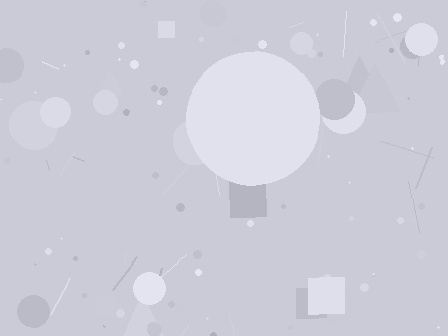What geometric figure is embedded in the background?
A circle is embedded in the background.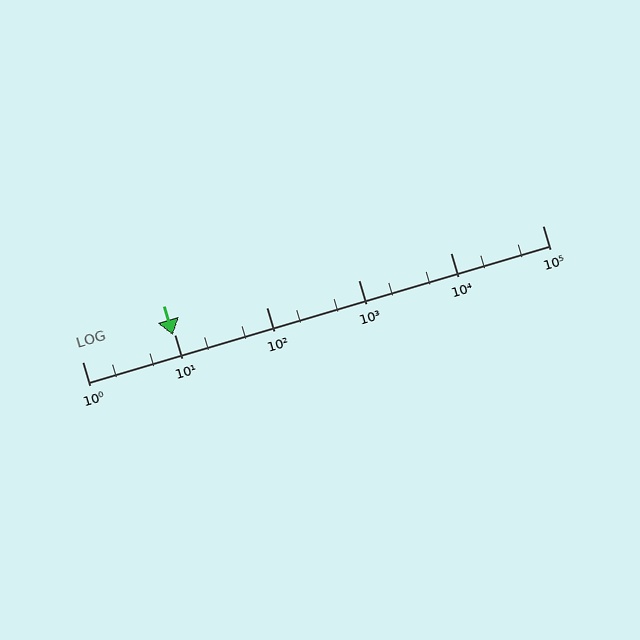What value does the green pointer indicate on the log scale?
The pointer indicates approximately 9.7.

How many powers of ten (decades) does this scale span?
The scale spans 5 decades, from 1 to 100000.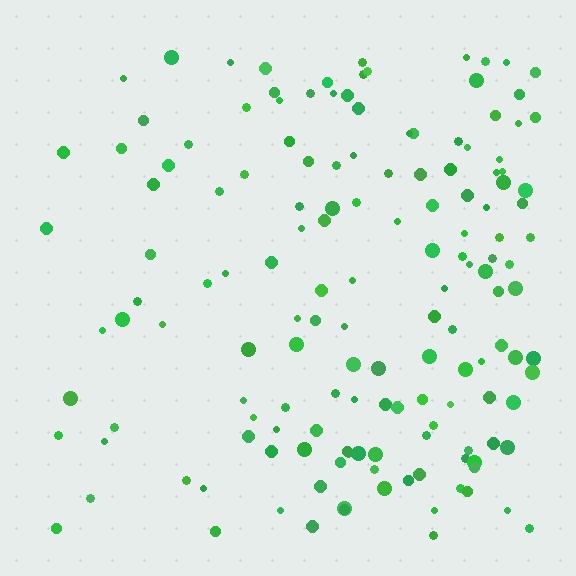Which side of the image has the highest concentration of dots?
The right.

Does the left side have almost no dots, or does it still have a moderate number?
Still a moderate number, just noticeably fewer than the right.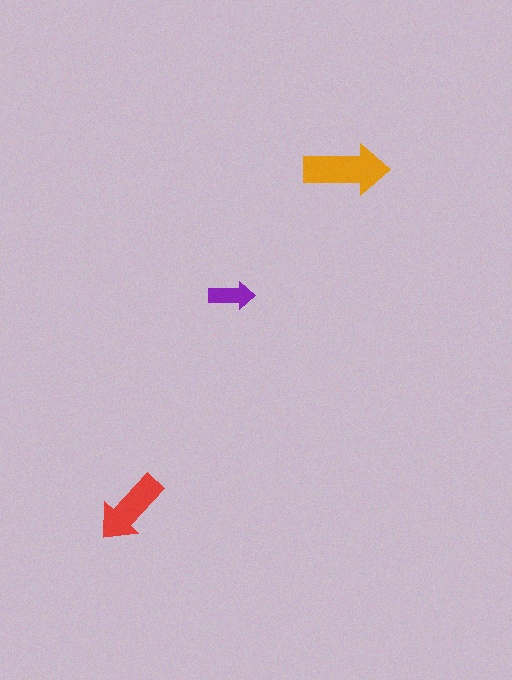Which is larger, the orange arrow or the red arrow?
The orange one.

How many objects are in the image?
There are 3 objects in the image.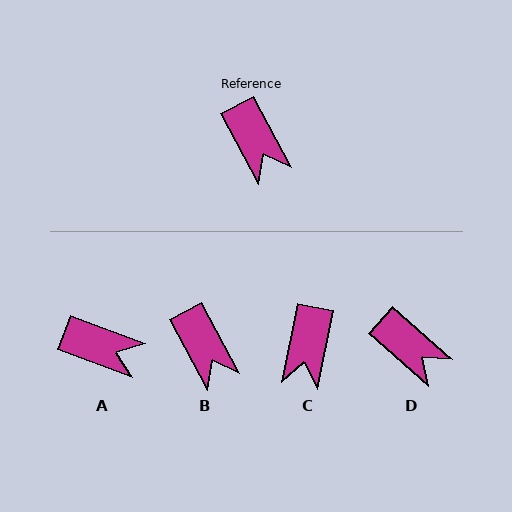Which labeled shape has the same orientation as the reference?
B.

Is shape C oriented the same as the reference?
No, it is off by about 40 degrees.